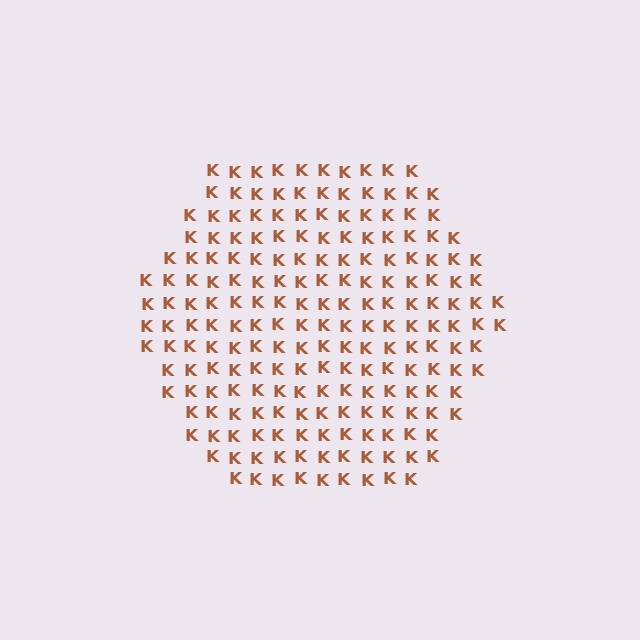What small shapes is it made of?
It is made of small letter K's.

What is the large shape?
The large shape is a hexagon.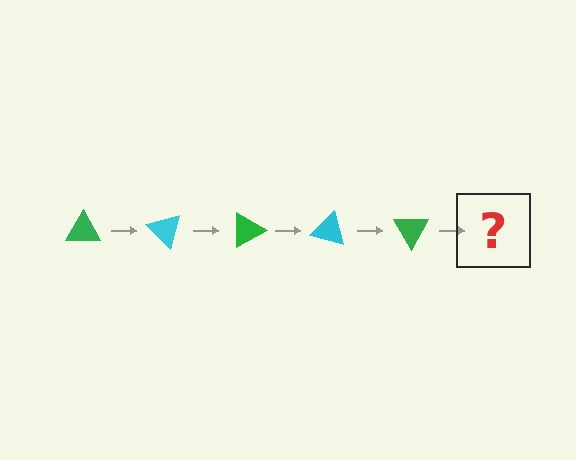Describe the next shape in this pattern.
It should be a cyan triangle, rotated 225 degrees from the start.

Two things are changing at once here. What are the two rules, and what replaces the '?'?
The two rules are that it rotates 45 degrees each step and the color cycles through green and cyan. The '?' should be a cyan triangle, rotated 225 degrees from the start.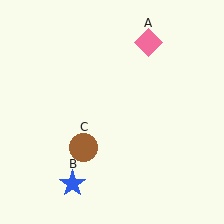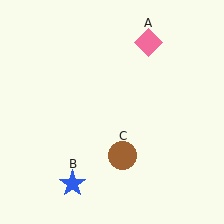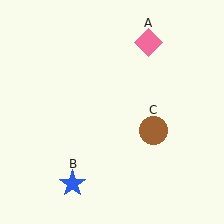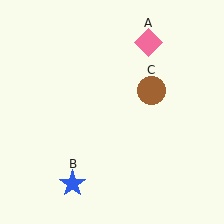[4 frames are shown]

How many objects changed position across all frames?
1 object changed position: brown circle (object C).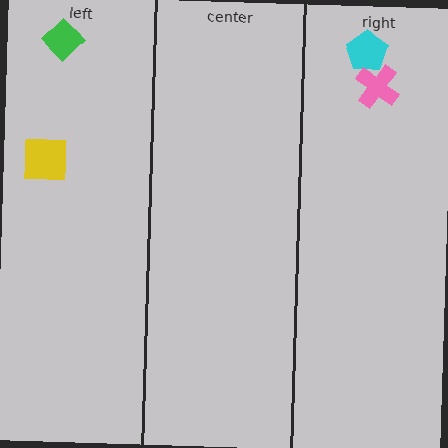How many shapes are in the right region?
2.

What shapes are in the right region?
The cyan pentagon, the pink cross.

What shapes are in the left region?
The green diamond, the yellow square.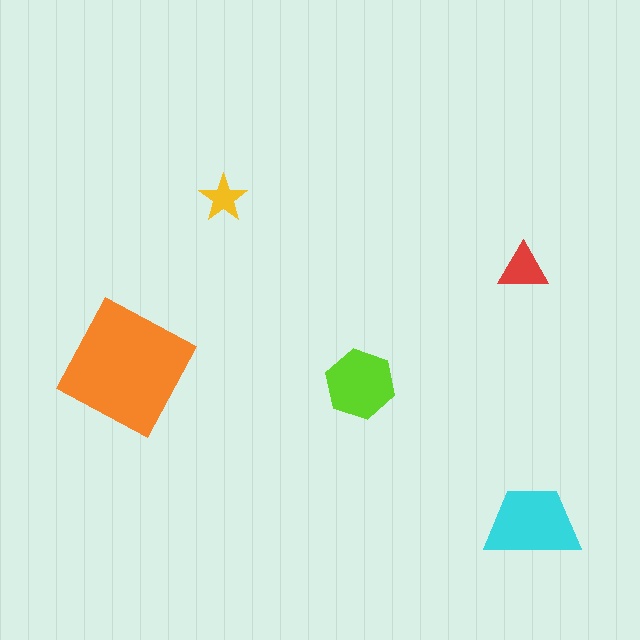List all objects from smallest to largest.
The yellow star, the red triangle, the lime hexagon, the cyan trapezoid, the orange square.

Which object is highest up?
The yellow star is topmost.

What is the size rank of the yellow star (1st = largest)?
5th.